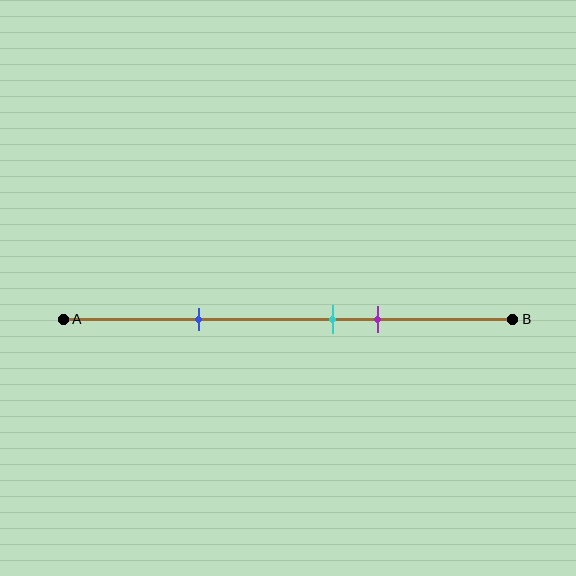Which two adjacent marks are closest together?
The cyan and purple marks are the closest adjacent pair.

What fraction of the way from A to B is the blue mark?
The blue mark is approximately 30% (0.3) of the way from A to B.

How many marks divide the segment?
There are 3 marks dividing the segment.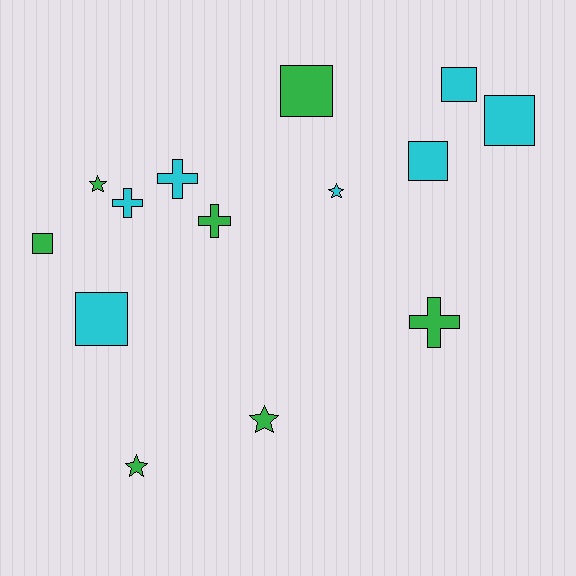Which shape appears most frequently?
Square, with 6 objects.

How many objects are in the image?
There are 14 objects.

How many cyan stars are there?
There is 1 cyan star.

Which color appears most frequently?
Cyan, with 7 objects.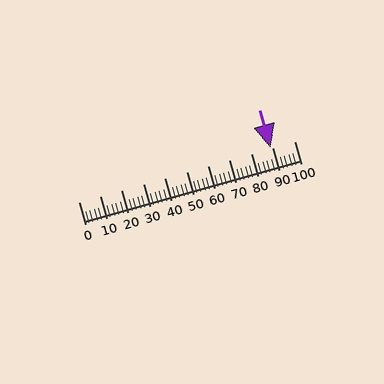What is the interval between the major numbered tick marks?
The major tick marks are spaced 10 units apart.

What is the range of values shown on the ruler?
The ruler shows values from 0 to 100.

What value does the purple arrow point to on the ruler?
The purple arrow points to approximately 89.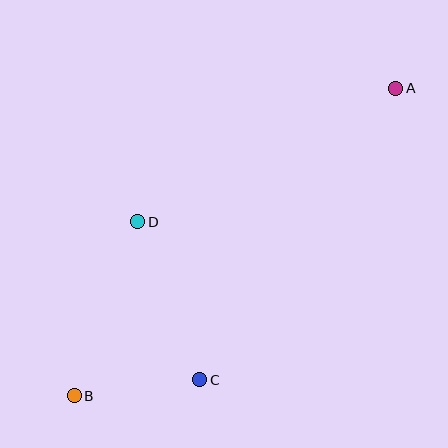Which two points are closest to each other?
Points B and C are closest to each other.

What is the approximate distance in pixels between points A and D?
The distance between A and D is approximately 291 pixels.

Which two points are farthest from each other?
Points A and B are farthest from each other.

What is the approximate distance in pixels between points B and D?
The distance between B and D is approximately 185 pixels.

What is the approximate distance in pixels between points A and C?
The distance between A and C is approximately 351 pixels.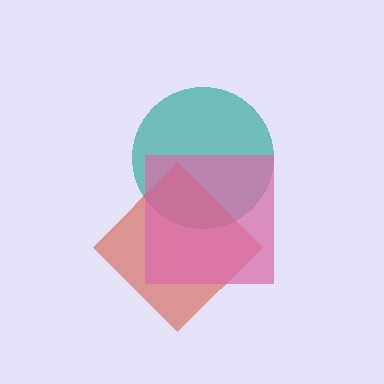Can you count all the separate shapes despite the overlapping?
Yes, there are 3 separate shapes.